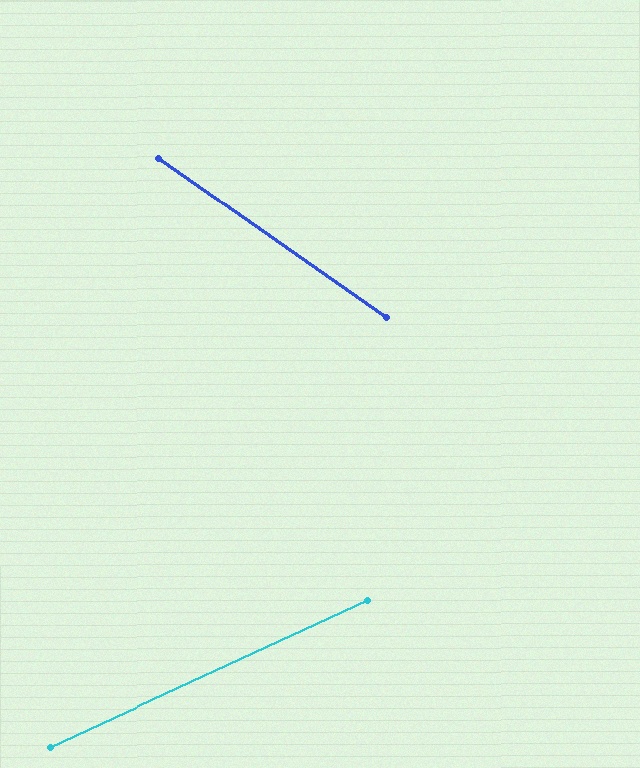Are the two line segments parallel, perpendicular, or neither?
Neither parallel nor perpendicular — they differ by about 60°.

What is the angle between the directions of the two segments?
Approximately 60 degrees.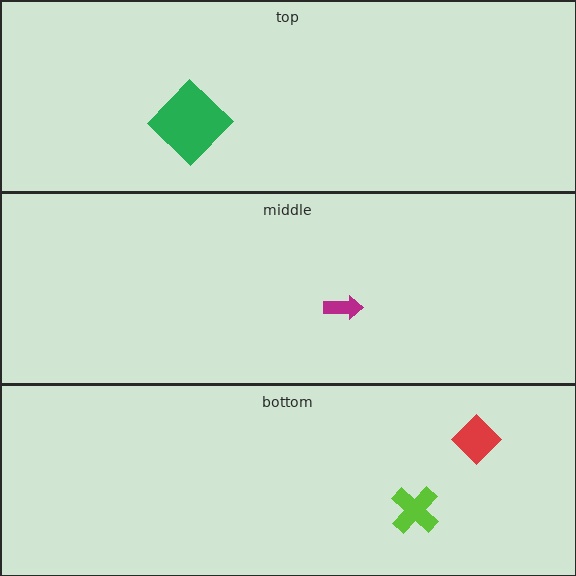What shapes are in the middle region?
The magenta arrow.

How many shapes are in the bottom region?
2.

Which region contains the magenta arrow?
The middle region.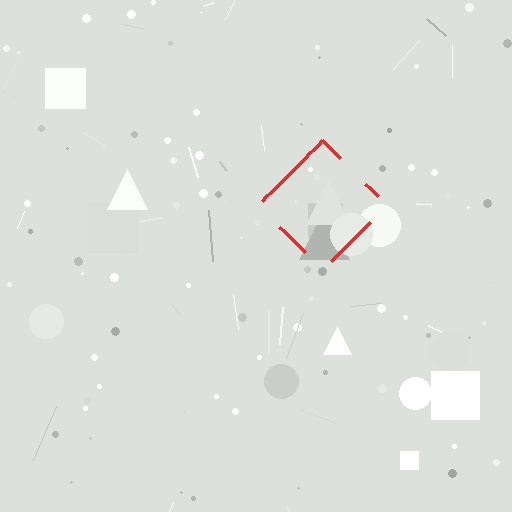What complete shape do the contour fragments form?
The contour fragments form a diamond.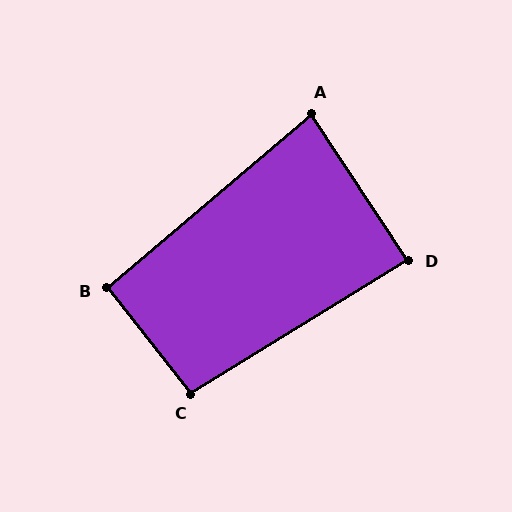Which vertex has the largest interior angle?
C, at approximately 97 degrees.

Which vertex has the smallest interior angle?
A, at approximately 83 degrees.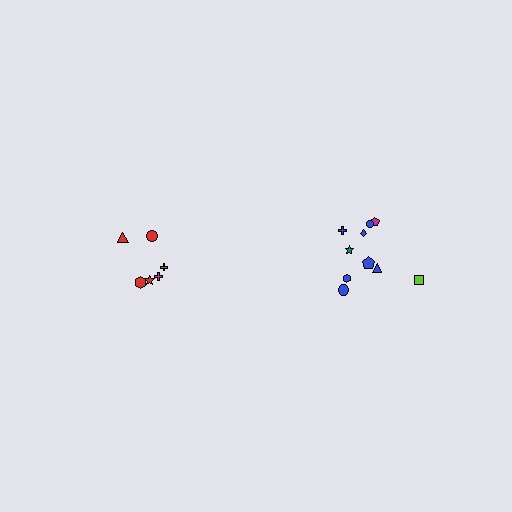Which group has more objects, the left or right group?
The right group.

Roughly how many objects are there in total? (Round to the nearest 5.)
Roughly 15 objects in total.